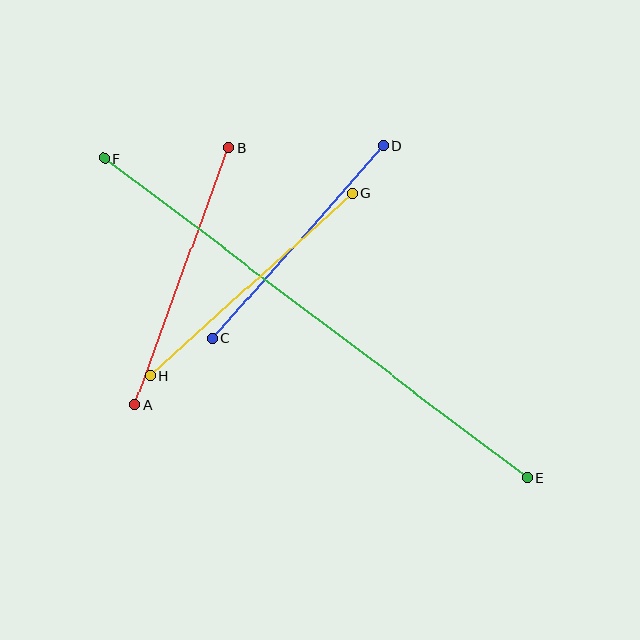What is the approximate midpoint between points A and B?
The midpoint is at approximately (182, 276) pixels.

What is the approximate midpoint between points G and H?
The midpoint is at approximately (251, 284) pixels.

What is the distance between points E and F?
The distance is approximately 530 pixels.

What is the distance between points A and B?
The distance is approximately 273 pixels.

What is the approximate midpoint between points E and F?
The midpoint is at approximately (316, 318) pixels.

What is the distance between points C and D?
The distance is approximately 258 pixels.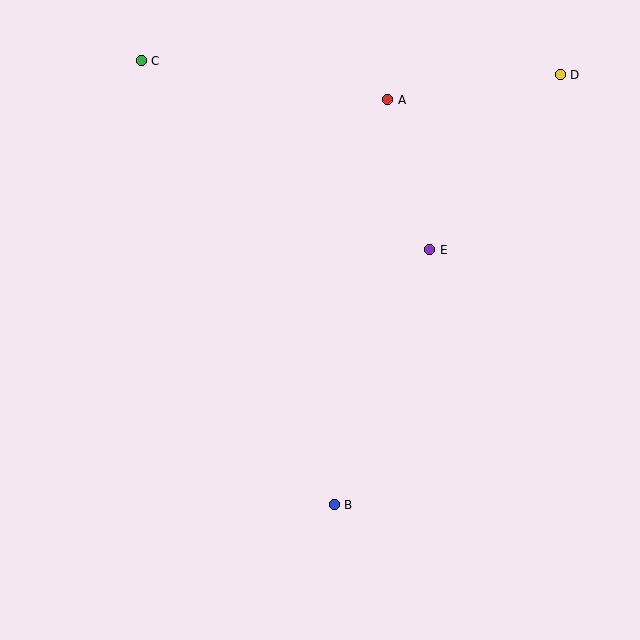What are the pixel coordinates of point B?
Point B is at (334, 505).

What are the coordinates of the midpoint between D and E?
The midpoint between D and E is at (495, 162).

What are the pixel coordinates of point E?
Point E is at (430, 250).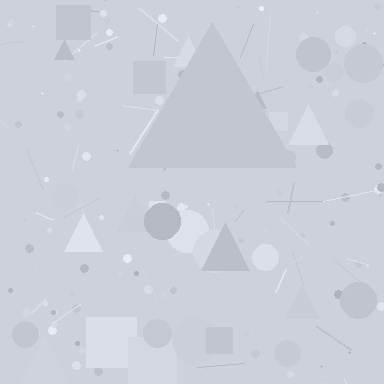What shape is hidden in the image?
A triangle is hidden in the image.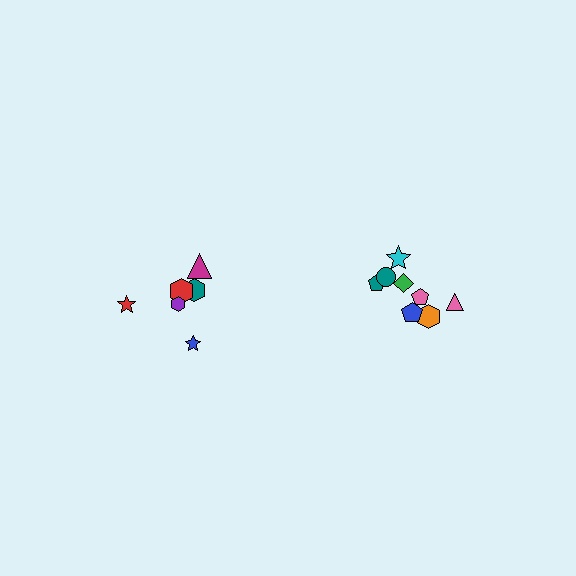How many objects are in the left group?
There are 6 objects.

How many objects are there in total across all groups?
There are 14 objects.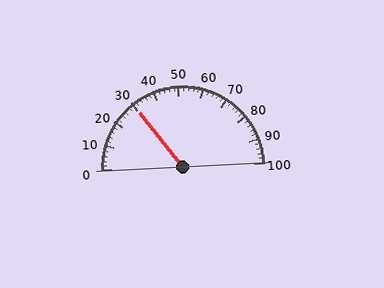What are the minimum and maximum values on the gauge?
The gauge ranges from 0 to 100.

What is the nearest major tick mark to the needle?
The nearest major tick mark is 30.